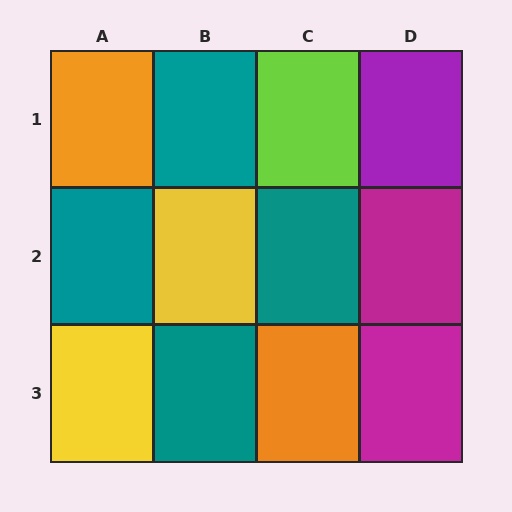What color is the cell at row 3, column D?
Magenta.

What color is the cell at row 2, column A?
Teal.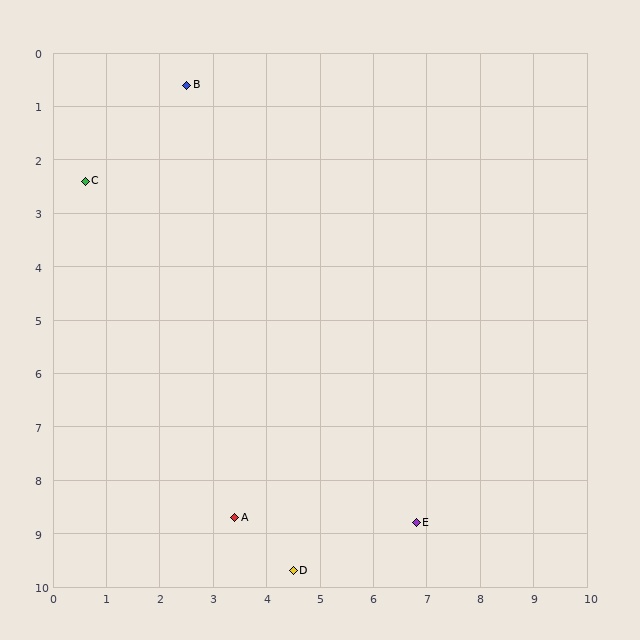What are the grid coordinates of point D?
Point D is at approximately (4.5, 9.7).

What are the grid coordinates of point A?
Point A is at approximately (3.4, 8.7).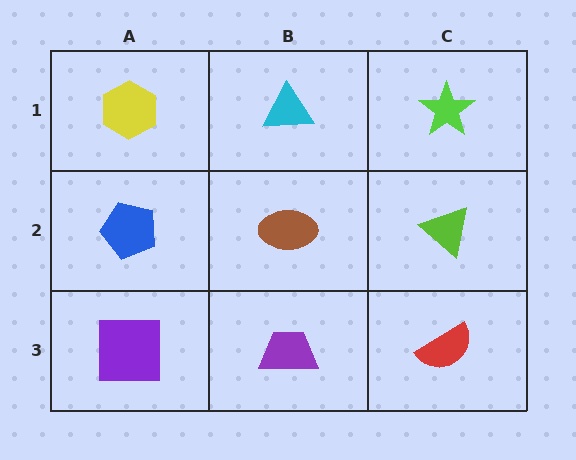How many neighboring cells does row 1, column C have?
2.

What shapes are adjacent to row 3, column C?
A lime triangle (row 2, column C), a purple trapezoid (row 3, column B).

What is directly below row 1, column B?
A brown ellipse.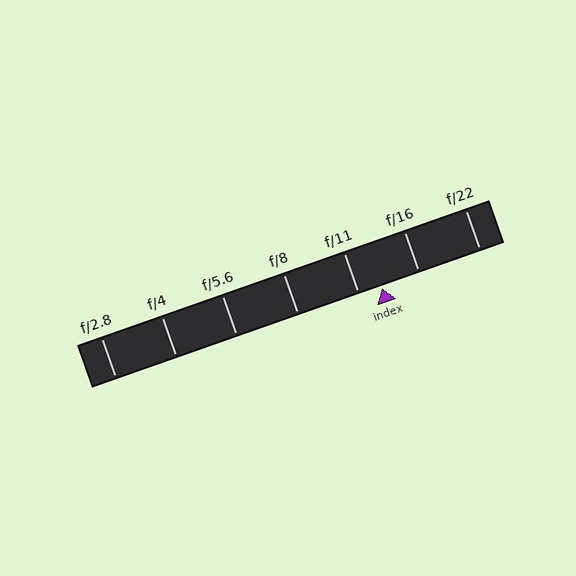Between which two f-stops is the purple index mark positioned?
The index mark is between f/11 and f/16.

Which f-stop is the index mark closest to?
The index mark is closest to f/11.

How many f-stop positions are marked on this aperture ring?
There are 7 f-stop positions marked.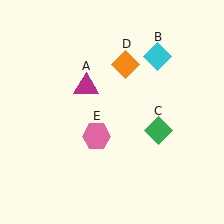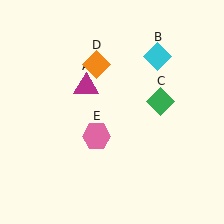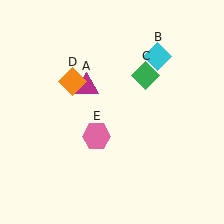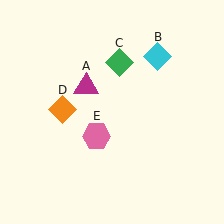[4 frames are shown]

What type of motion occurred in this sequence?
The green diamond (object C), orange diamond (object D) rotated counterclockwise around the center of the scene.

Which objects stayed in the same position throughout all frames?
Magenta triangle (object A) and cyan diamond (object B) and pink hexagon (object E) remained stationary.